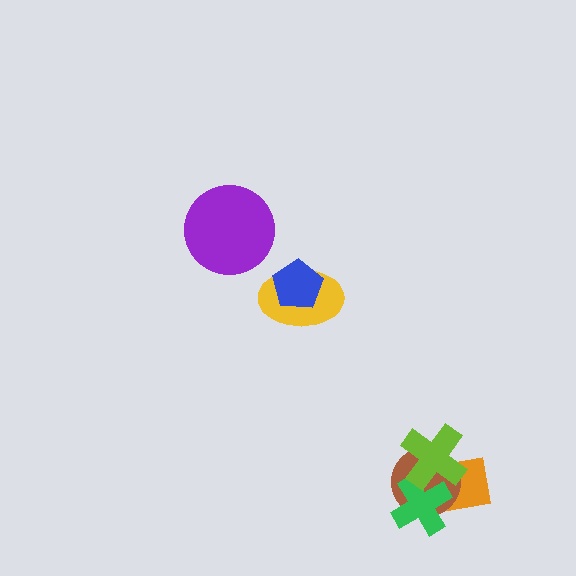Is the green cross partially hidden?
Yes, it is partially covered by another shape.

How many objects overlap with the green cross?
3 objects overlap with the green cross.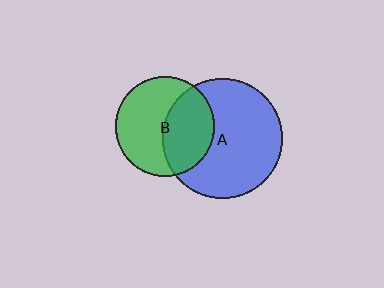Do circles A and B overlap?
Yes.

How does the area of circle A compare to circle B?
Approximately 1.5 times.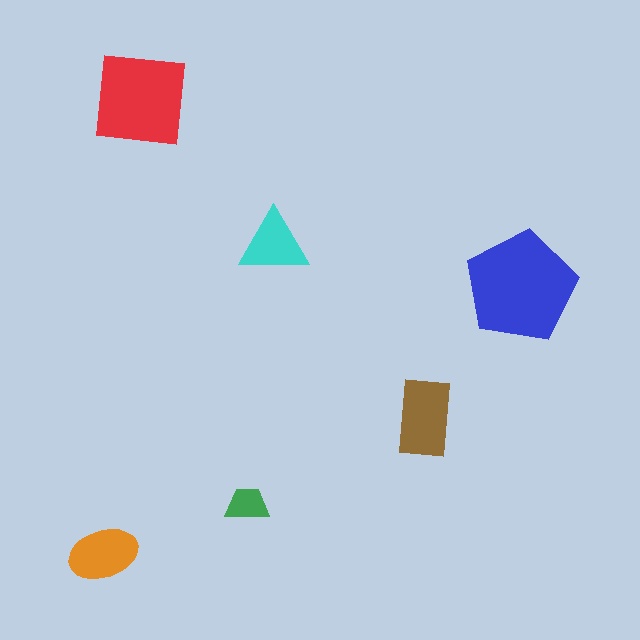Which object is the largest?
The blue pentagon.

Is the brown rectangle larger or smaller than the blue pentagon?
Smaller.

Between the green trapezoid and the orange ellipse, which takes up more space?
The orange ellipse.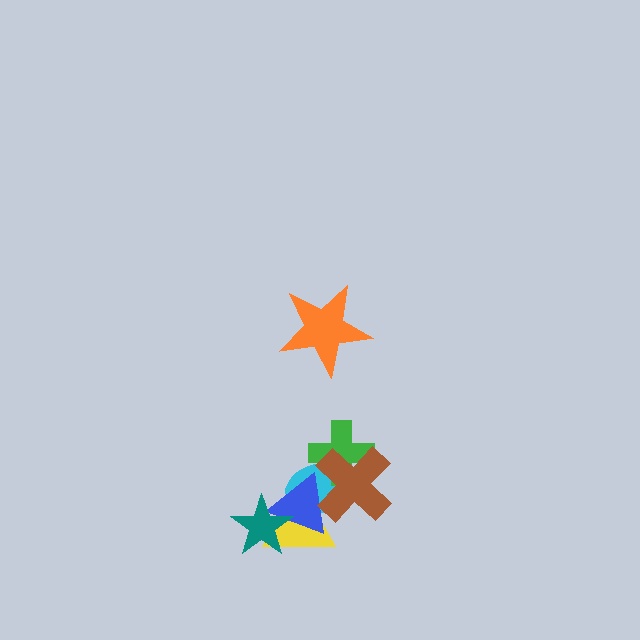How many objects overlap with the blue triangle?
4 objects overlap with the blue triangle.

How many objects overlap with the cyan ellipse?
4 objects overlap with the cyan ellipse.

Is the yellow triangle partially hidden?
Yes, it is partially covered by another shape.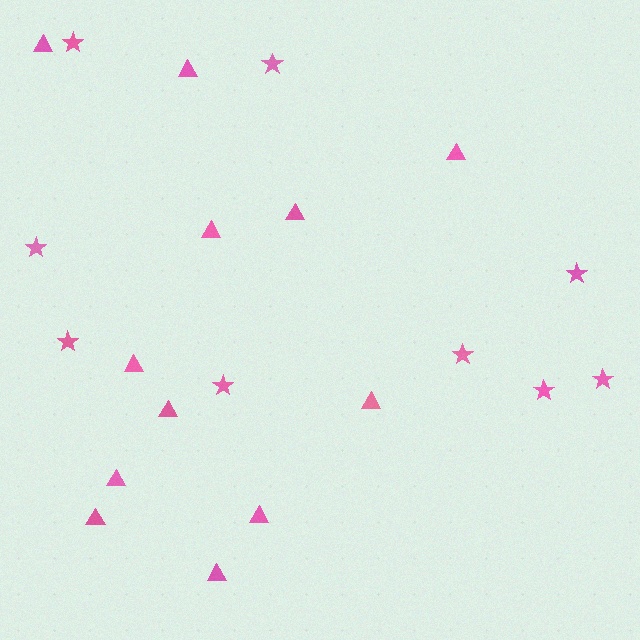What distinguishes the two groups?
There are 2 groups: one group of stars (9) and one group of triangles (12).